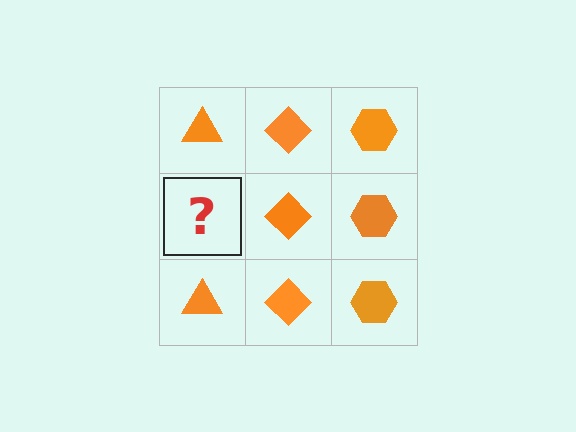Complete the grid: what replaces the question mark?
The question mark should be replaced with an orange triangle.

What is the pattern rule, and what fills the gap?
The rule is that each column has a consistent shape. The gap should be filled with an orange triangle.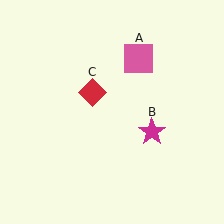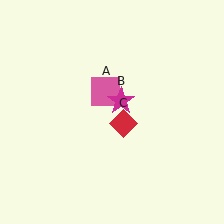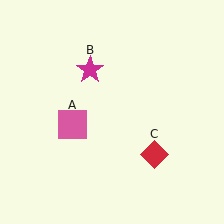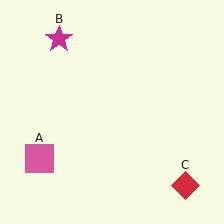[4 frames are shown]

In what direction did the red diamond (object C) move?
The red diamond (object C) moved down and to the right.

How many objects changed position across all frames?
3 objects changed position: pink square (object A), magenta star (object B), red diamond (object C).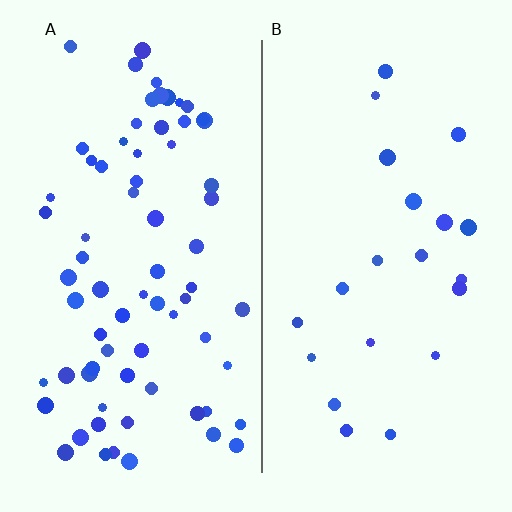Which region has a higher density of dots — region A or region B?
A (the left).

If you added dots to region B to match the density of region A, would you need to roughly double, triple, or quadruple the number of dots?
Approximately triple.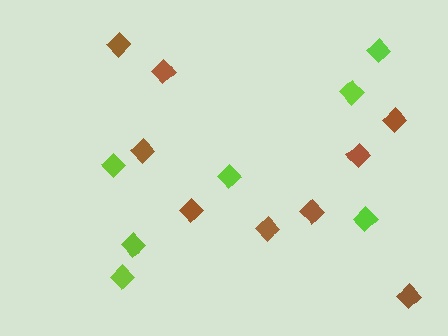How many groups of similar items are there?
There are 2 groups: one group of brown diamonds (9) and one group of lime diamonds (7).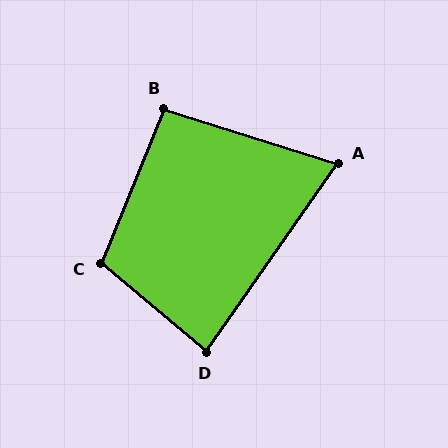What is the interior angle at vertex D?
Approximately 85 degrees (approximately right).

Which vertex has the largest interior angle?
C, at approximately 108 degrees.